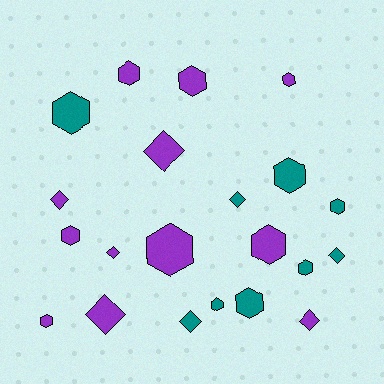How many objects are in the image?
There are 21 objects.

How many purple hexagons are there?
There are 7 purple hexagons.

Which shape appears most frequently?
Hexagon, with 13 objects.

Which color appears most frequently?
Purple, with 12 objects.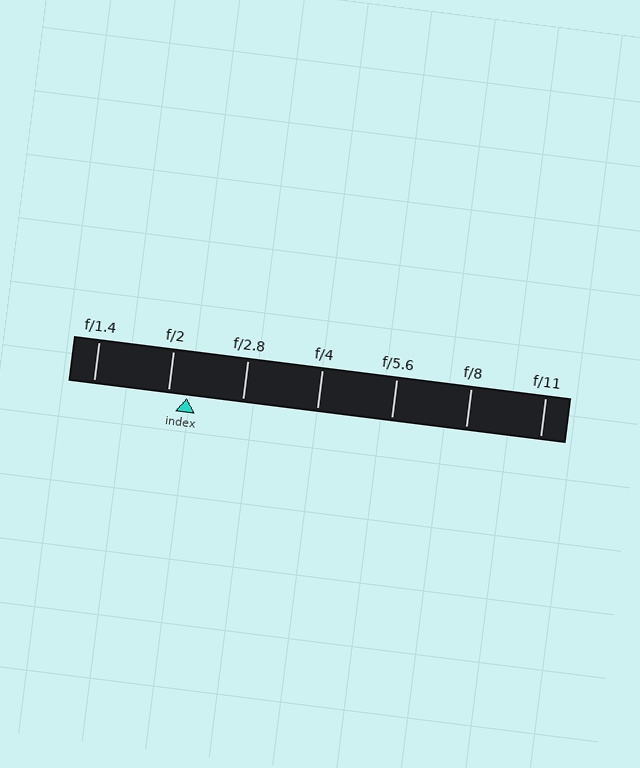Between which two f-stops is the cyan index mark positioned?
The index mark is between f/2 and f/2.8.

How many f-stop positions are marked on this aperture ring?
There are 7 f-stop positions marked.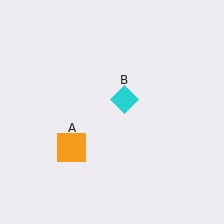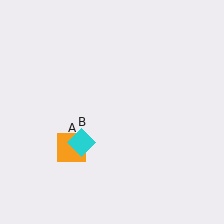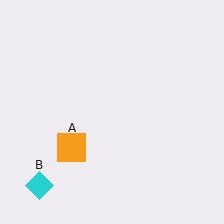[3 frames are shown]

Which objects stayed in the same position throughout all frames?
Orange square (object A) remained stationary.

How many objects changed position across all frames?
1 object changed position: cyan diamond (object B).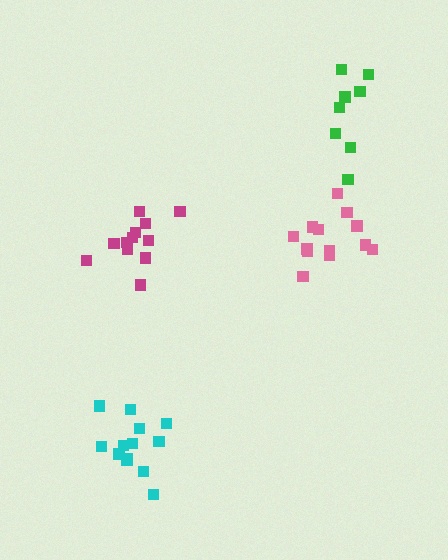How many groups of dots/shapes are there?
There are 4 groups.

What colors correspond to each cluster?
The clusters are colored: cyan, magenta, pink, green.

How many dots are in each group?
Group 1: 13 dots, Group 2: 12 dots, Group 3: 14 dots, Group 4: 8 dots (47 total).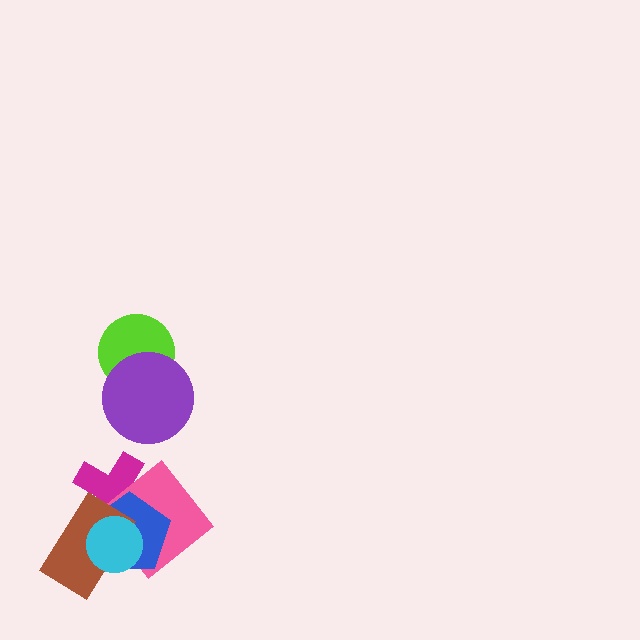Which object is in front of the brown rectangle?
The cyan circle is in front of the brown rectangle.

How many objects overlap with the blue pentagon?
4 objects overlap with the blue pentagon.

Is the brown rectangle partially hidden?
Yes, it is partially covered by another shape.